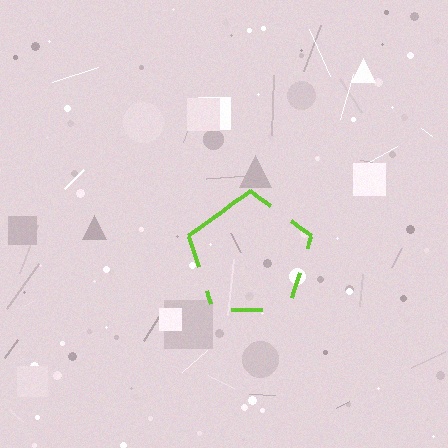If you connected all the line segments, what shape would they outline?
They would outline a pentagon.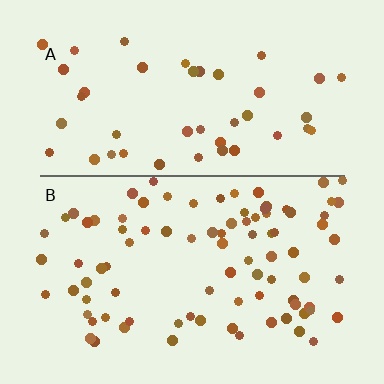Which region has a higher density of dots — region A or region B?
B (the bottom).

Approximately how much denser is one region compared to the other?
Approximately 2.0× — region B over region A.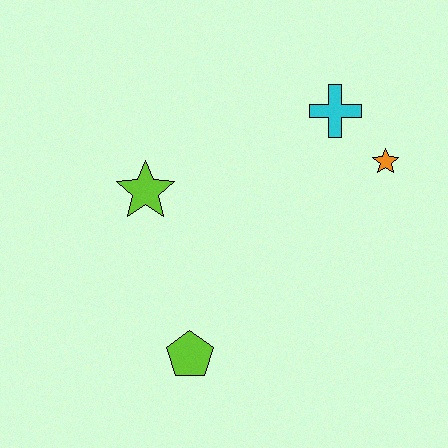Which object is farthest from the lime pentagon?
The cyan cross is farthest from the lime pentagon.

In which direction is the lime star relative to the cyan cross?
The lime star is to the left of the cyan cross.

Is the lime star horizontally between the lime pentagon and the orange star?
No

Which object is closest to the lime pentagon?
The lime star is closest to the lime pentagon.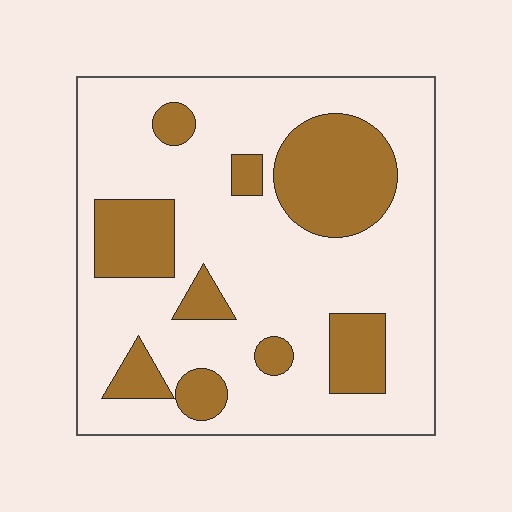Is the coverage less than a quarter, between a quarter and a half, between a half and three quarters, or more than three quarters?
Between a quarter and a half.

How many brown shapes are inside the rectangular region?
9.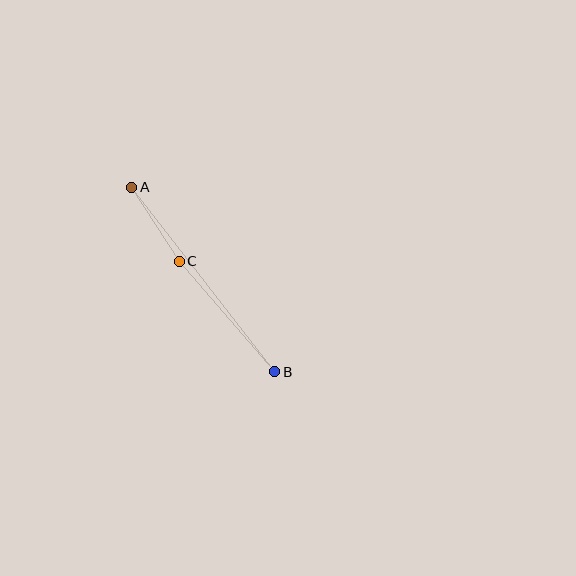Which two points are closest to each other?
Points A and C are closest to each other.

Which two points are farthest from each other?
Points A and B are farthest from each other.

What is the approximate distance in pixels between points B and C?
The distance between B and C is approximately 146 pixels.